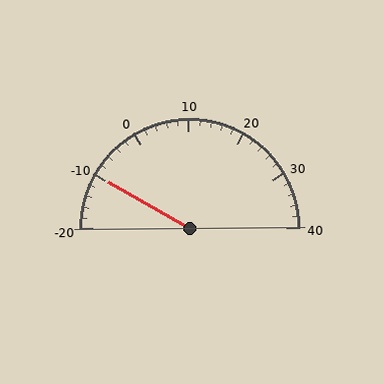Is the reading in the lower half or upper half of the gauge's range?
The reading is in the lower half of the range (-20 to 40).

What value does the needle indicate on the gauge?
The needle indicates approximately -10.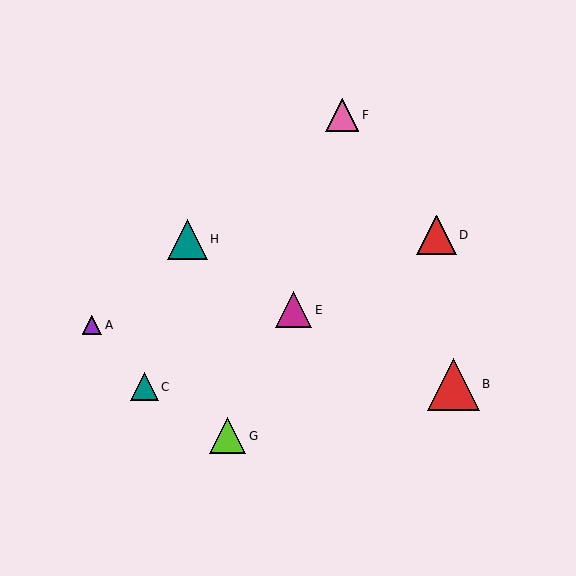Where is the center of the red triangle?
The center of the red triangle is at (453, 384).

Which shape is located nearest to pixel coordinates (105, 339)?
The purple triangle (labeled A) at (92, 325) is nearest to that location.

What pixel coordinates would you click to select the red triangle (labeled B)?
Click at (453, 384) to select the red triangle B.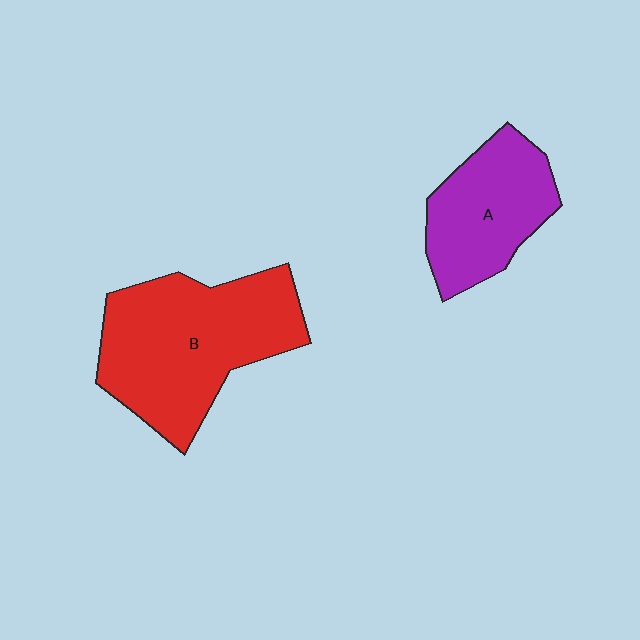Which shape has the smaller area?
Shape A (purple).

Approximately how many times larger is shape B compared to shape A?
Approximately 1.6 times.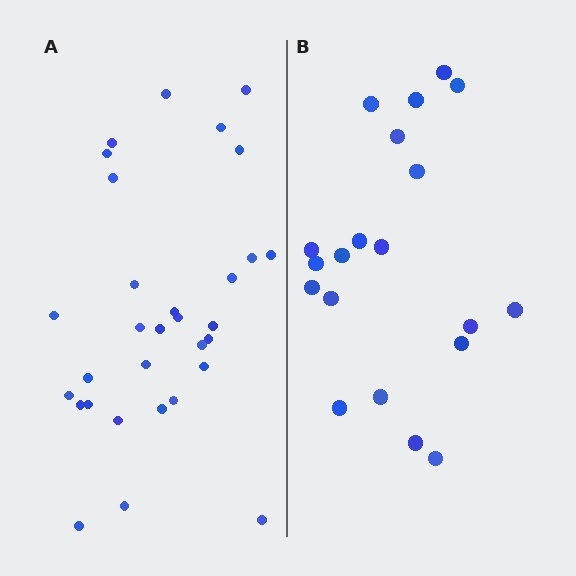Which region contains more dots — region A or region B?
Region A (the left region) has more dots.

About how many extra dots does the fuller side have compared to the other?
Region A has roughly 12 or so more dots than region B.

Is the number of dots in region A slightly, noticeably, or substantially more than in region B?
Region A has substantially more. The ratio is roughly 1.6 to 1.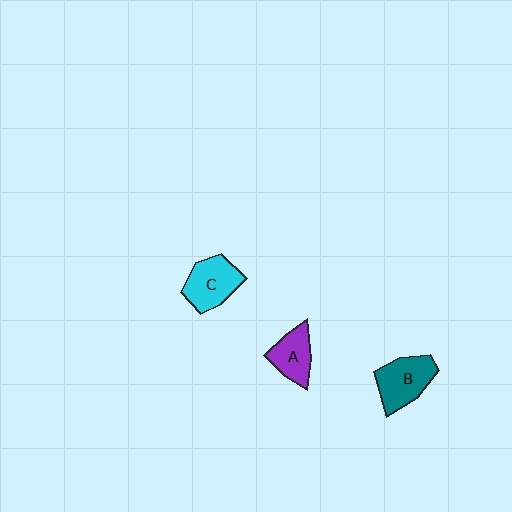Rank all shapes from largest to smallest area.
From largest to smallest: B (teal), C (cyan), A (purple).